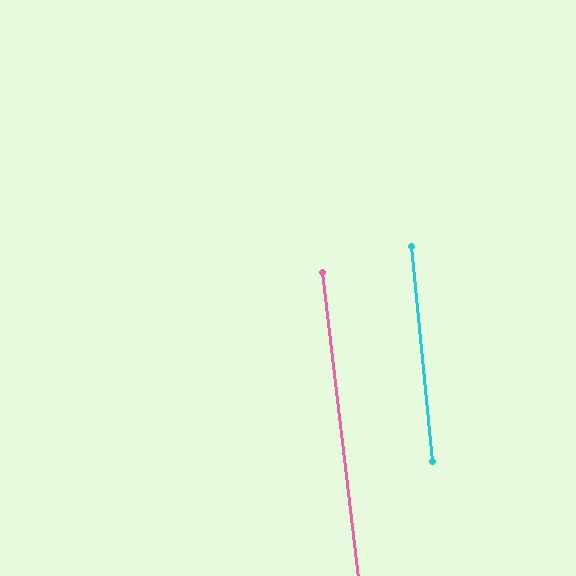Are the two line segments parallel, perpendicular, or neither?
Parallel — their directions differ by only 1.0°.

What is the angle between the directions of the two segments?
Approximately 1 degree.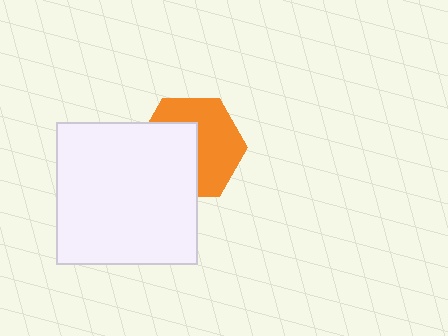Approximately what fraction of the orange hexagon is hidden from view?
Roughly 46% of the orange hexagon is hidden behind the white square.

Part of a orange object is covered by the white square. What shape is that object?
It is a hexagon.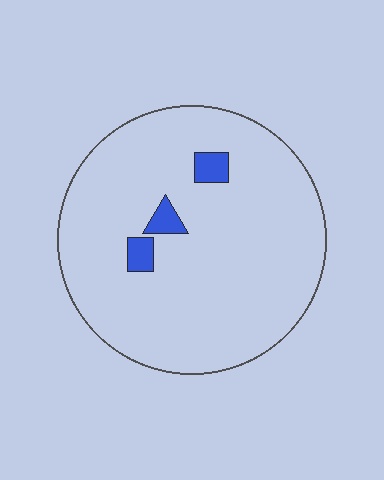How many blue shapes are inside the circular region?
3.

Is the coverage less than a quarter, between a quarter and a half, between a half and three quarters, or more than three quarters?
Less than a quarter.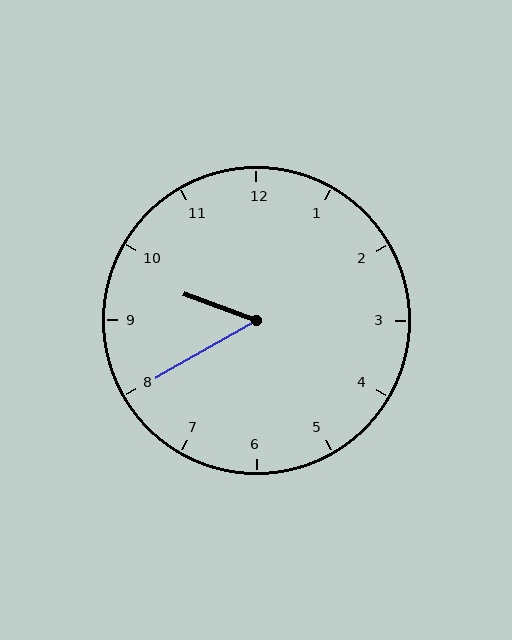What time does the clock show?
9:40.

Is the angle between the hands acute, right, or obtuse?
It is acute.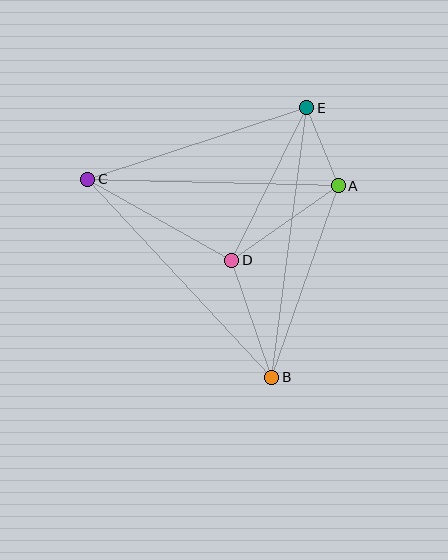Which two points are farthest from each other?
Points B and E are farthest from each other.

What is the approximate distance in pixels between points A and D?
The distance between A and D is approximately 130 pixels.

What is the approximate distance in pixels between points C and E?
The distance between C and E is approximately 230 pixels.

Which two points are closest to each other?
Points A and E are closest to each other.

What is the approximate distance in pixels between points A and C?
The distance between A and C is approximately 250 pixels.